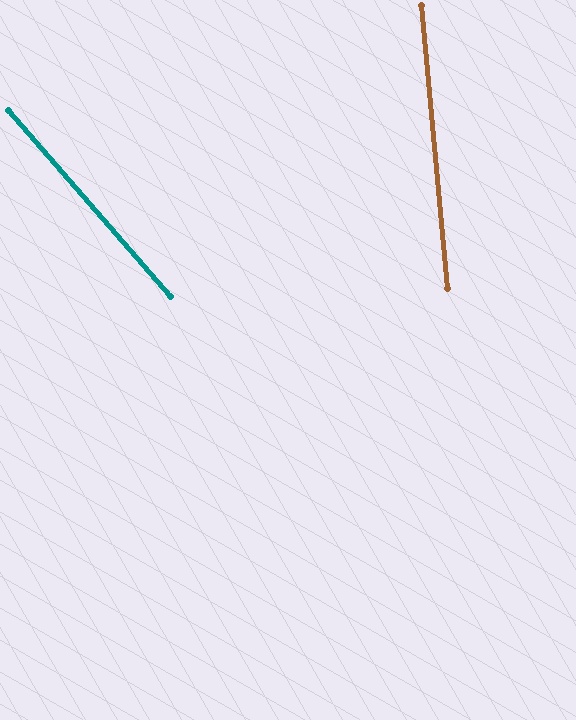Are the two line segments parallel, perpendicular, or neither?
Neither parallel nor perpendicular — they differ by about 36°.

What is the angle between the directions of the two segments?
Approximately 36 degrees.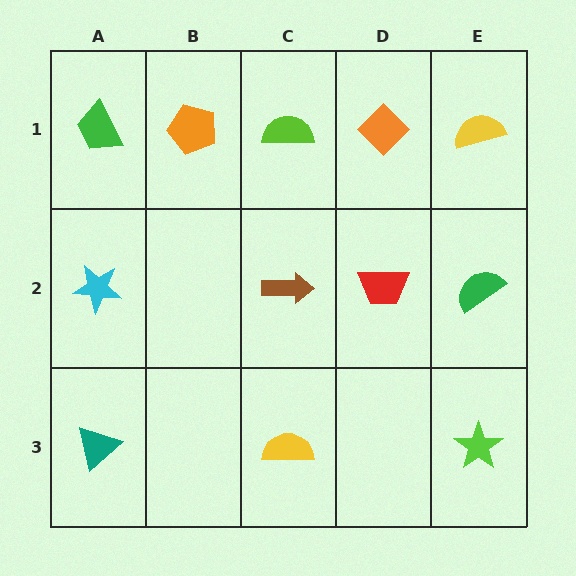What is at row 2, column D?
A red trapezoid.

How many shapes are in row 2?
4 shapes.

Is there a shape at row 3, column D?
No, that cell is empty.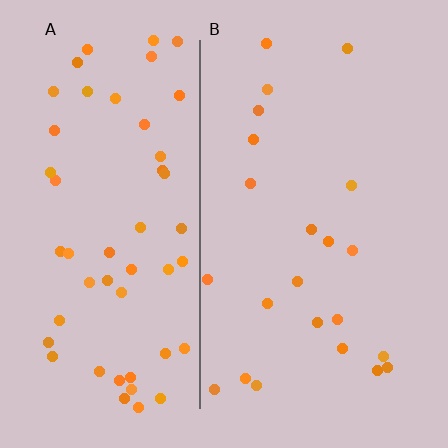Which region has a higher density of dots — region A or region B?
A (the left).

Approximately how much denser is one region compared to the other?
Approximately 2.3× — region A over region B.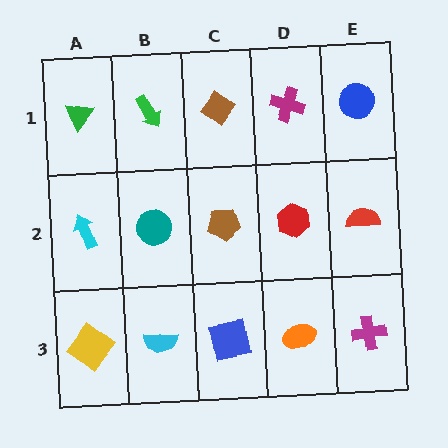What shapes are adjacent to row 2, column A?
A green triangle (row 1, column A), a yellow diamond (row 3, column A), a teal circle (row 2, column B).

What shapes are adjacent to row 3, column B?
A teal circle (row 2, column B), a yellow diamond (row 3, column A), a blue square (row 3, column C).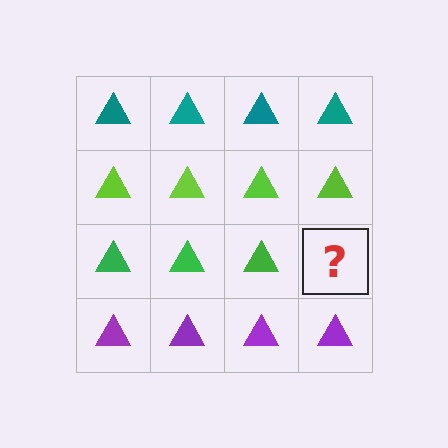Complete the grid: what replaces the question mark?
The question mark should be replaced with a green triangle.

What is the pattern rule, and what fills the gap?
The rule is that each row has a consistent color. The gap should be filled with a green triangle.